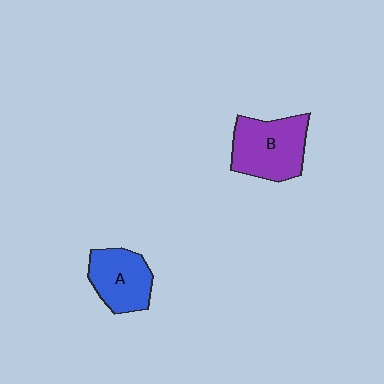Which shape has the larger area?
Shape B (purple).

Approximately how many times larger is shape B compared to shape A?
Approximately 1.3 times.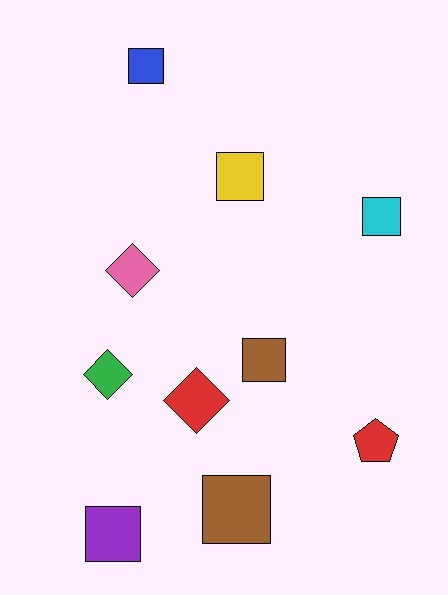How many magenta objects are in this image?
There are no magenta objects.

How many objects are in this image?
There are 10 objects.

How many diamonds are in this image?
There are 3 diamonds.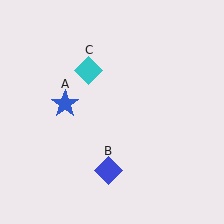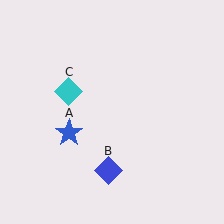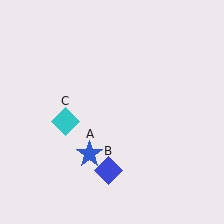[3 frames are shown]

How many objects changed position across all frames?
2 objects changed position: blue star (object A), cyan diamond (object C).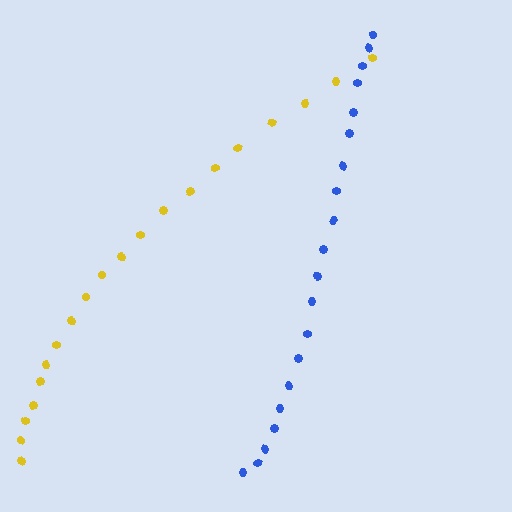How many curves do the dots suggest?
There are 2 distinct paths.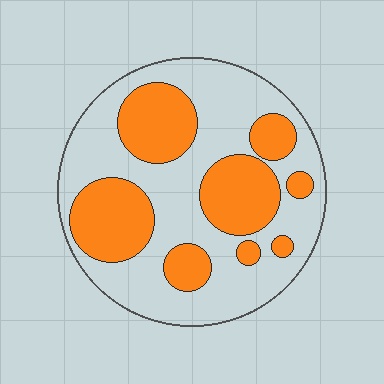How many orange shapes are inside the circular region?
8.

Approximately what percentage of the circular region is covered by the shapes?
Approximately 40%.